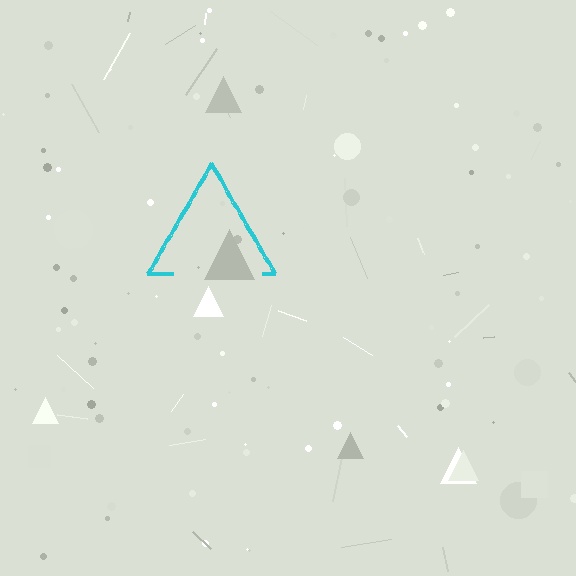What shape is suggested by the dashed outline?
The dashed outline suggests a triangle.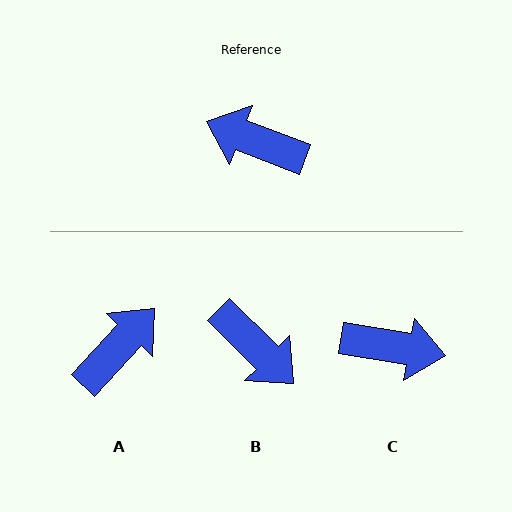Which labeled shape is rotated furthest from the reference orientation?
C, about 169 degrees away.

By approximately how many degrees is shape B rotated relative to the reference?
Approximately 156 degrees counter-clockwise.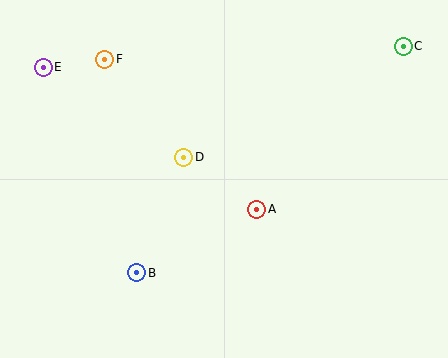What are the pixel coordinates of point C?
Point C is at (403, 46).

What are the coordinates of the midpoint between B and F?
The midpoint between B and F is at (121, 166).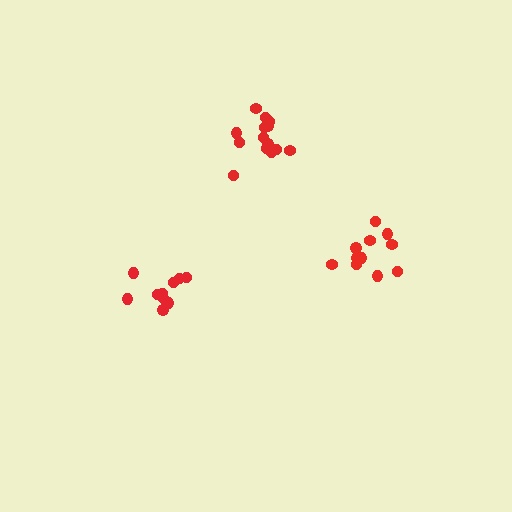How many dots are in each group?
Group 1: 14 dots, Group 2: 11 dots, Group 3: 11 dots (36 total).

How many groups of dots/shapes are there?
There are 3 groups.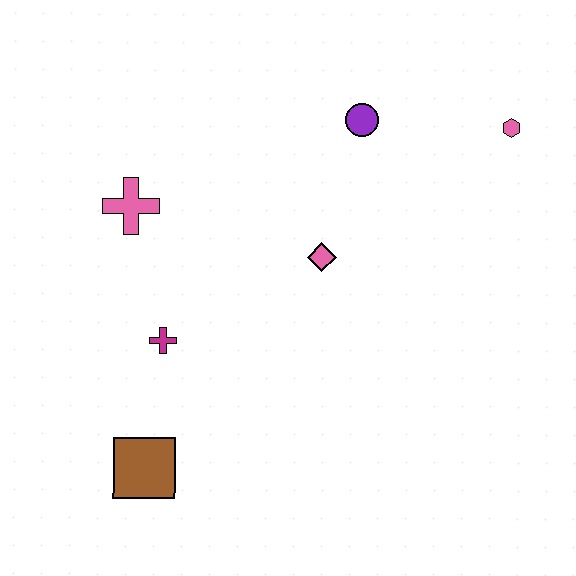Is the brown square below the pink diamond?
Yes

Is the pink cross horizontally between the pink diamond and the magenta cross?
No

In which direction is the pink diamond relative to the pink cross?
The pink diamond is to the right of the pink cross.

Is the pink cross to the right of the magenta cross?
No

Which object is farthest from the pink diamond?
The brown square is farthest from the pink diamond.